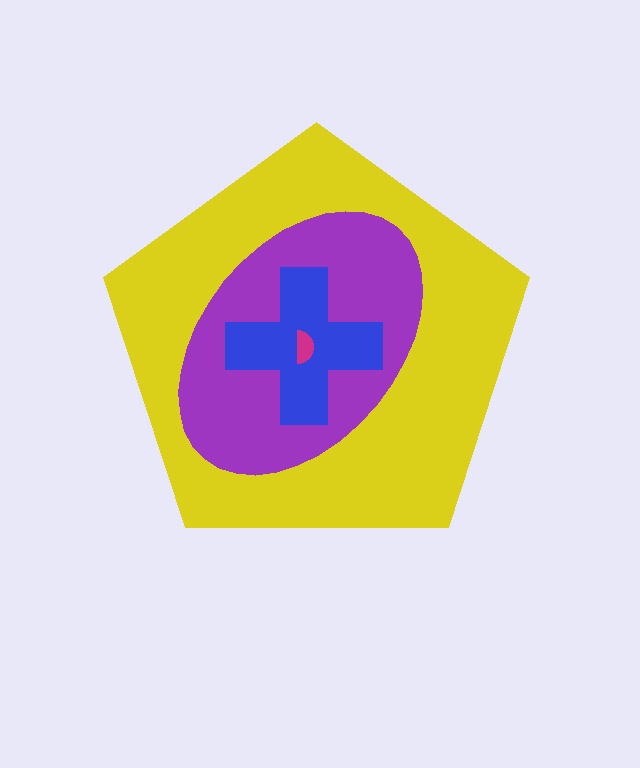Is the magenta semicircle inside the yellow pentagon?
Yes.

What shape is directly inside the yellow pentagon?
The purple ellipse.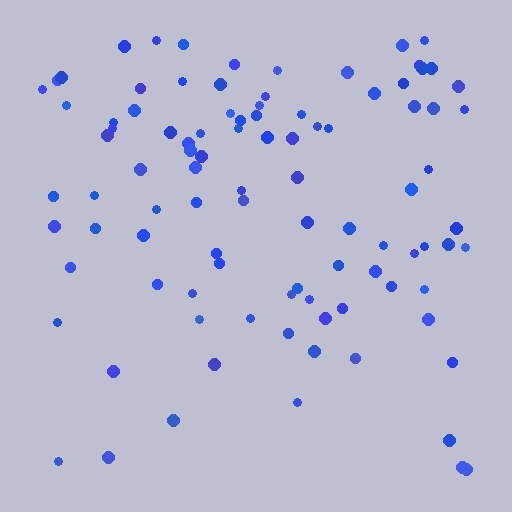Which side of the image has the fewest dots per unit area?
The bottom.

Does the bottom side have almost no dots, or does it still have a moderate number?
Still a moderate number, just noticeably fewer than the top.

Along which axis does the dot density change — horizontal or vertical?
Vertical.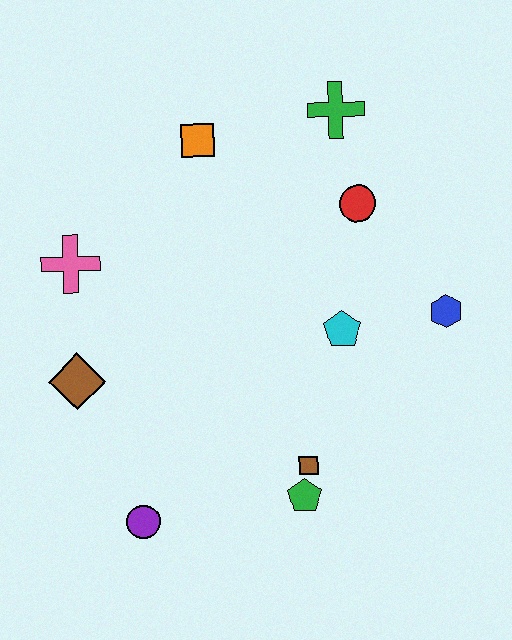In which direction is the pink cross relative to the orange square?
The pink cross is to the left of the orange square.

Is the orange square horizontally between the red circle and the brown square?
No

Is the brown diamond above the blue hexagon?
No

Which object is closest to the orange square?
The green cross is closest to the orange square.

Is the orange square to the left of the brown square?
Yes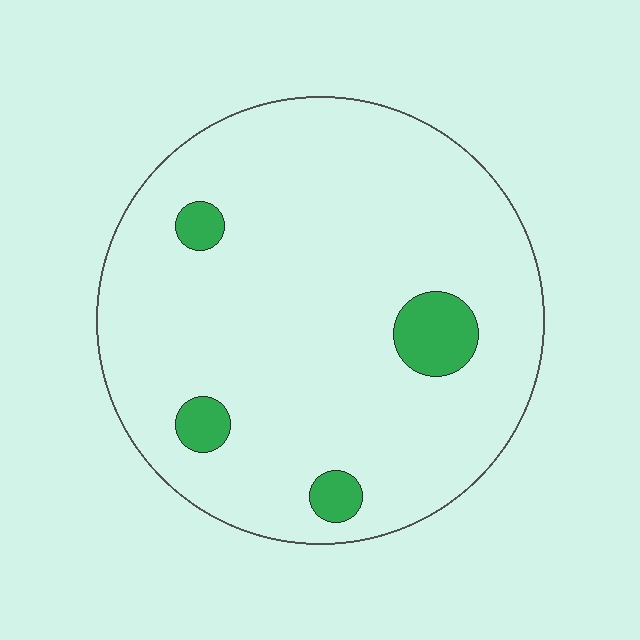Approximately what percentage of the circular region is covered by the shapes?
Approximately 10%.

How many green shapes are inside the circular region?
4.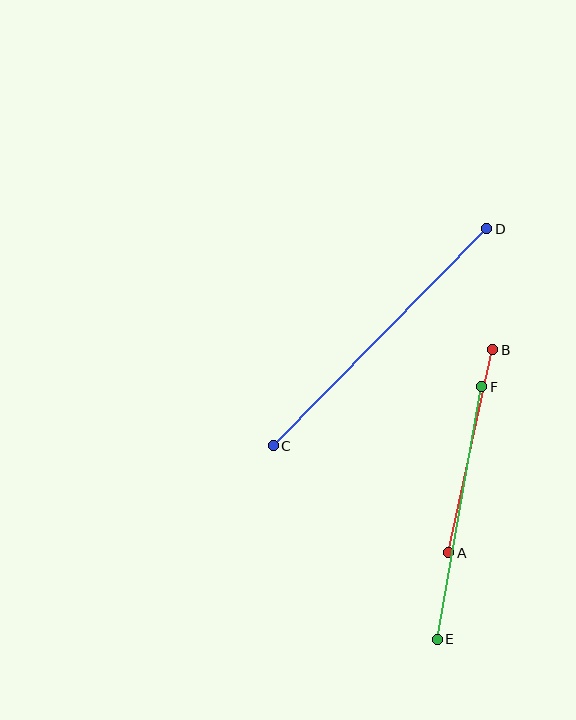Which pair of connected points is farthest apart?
Points C and D are farthest apart.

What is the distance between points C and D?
The distance is approximately 304 pixels.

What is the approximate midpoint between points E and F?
The midpoint is at approximately (460, 513) pixels.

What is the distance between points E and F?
The distance is approximately 256 pixels.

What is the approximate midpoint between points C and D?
The midpoint is at approximately (380, 337) pixels.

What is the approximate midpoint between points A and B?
The midpoint is at approximately (471, 451) pixels.